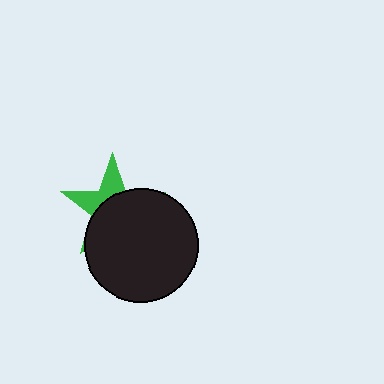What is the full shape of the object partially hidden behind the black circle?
The partially hidden object is a green star.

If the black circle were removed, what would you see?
You would see the complete green star.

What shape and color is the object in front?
The object in front is a black circle.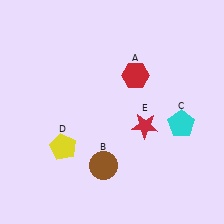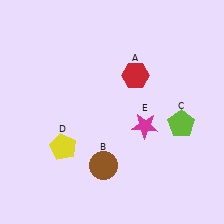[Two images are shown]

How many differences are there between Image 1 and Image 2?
There are 2 differences between the two images.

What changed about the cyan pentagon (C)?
In Image 1, C is cyan. In Image 2, it changed to lime.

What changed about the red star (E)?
In Image 1, E is red. In Image 2, it changed to magenta.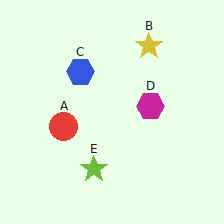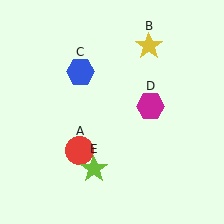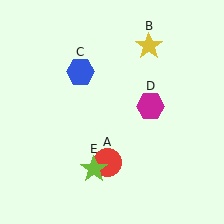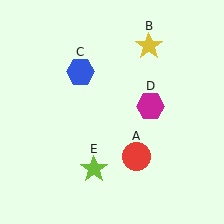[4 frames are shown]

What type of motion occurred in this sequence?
The red circle (object A) rotated counterclockwise around the center of the scene.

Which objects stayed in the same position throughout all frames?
Yellow star (object B) and blue hexagon (object C) and magenta hexagon (object D) and lime star (object E) remained stationary.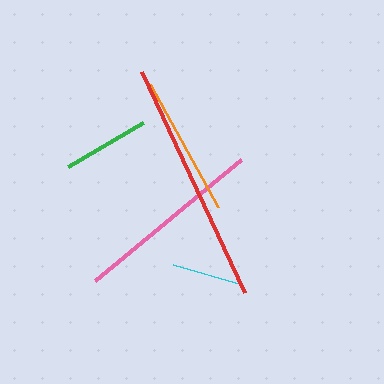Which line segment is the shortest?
The cyan line is the shortest at approximately 73 pixels.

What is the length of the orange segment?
The orange segment is approximately 140 pixels long.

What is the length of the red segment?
The red segment is approximately 244 pixels long.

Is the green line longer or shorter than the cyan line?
The green line is longer than the cyan line.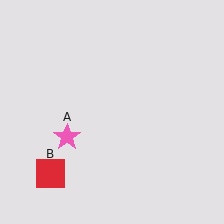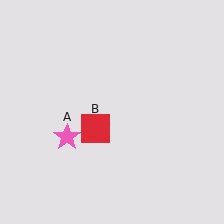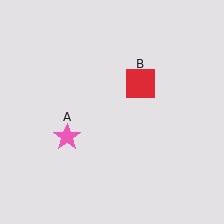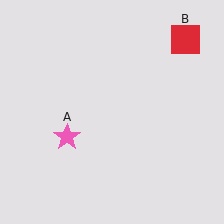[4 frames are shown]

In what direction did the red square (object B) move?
The red square (object B) moved up and to the right.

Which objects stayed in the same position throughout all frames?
Pink star (object A) remained stationary.